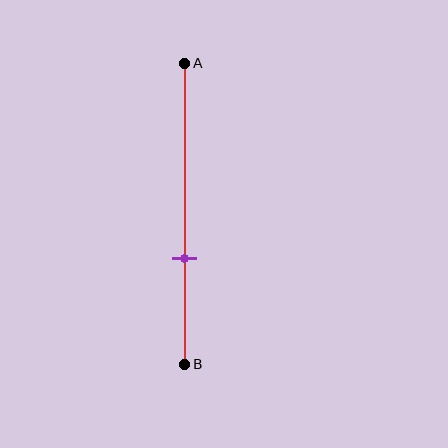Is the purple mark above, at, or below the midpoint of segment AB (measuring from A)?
The purple mark is below the midpoint of segment AB.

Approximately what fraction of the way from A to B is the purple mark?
The purple mark is approximately 65% of the way from A to B.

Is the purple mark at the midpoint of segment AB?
No, the mark is at about 65% from A, not at the 50% midpoint.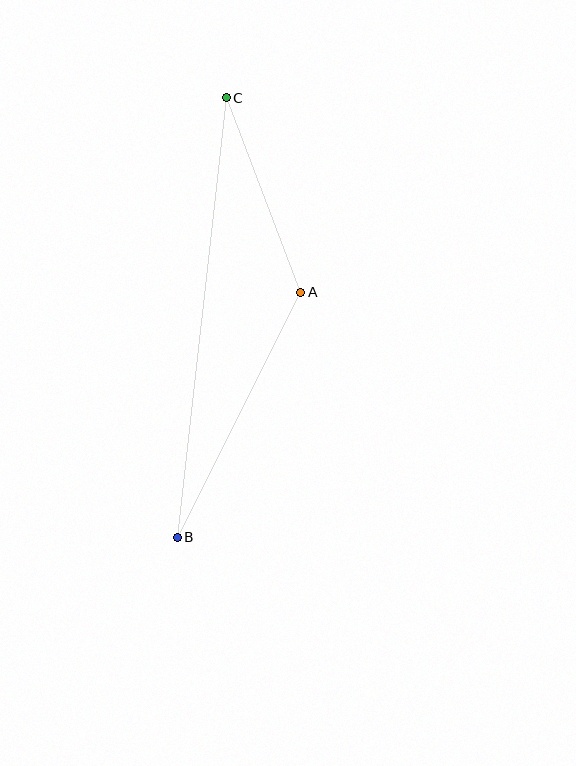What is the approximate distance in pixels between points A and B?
The distance between A and B is approximately 274 pixels.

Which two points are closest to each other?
Points A and C are closest to each other.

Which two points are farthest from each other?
Points B and C are farthest from each other.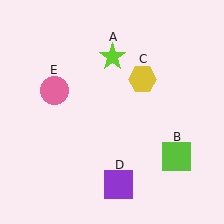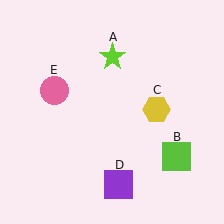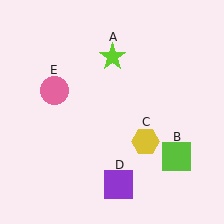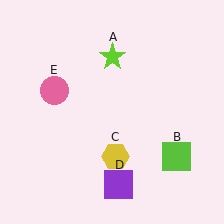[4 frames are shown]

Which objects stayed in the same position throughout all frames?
Lime star (object A) and lime square (object B) and purple square (object D) and pink circle (object E) remained stationary.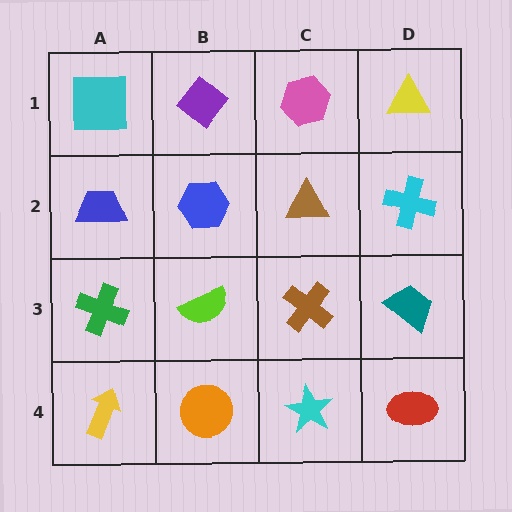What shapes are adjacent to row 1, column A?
A blue trapezoid (row 2, column A), a purple diamond (row 1, column B).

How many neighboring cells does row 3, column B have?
4.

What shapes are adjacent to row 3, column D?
A cyan cross (row 2, column D), a red ellipse (row 4, column D), a brown cross (row 3, column C).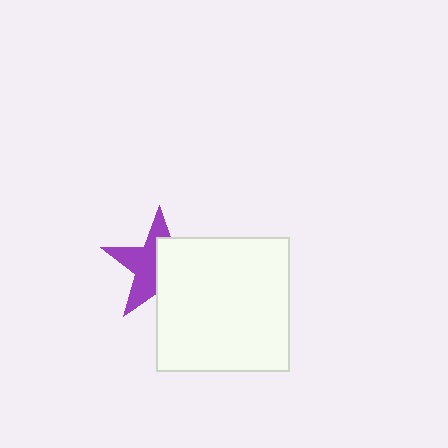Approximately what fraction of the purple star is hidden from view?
Roughly 50% of the purple star is hidden behind the white square.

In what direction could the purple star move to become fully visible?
The purple star could move left. That would shift it out from behind the white square entirely.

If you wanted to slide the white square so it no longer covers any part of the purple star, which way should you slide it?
Slide it right — that is the most direct way to separate the two shapes.